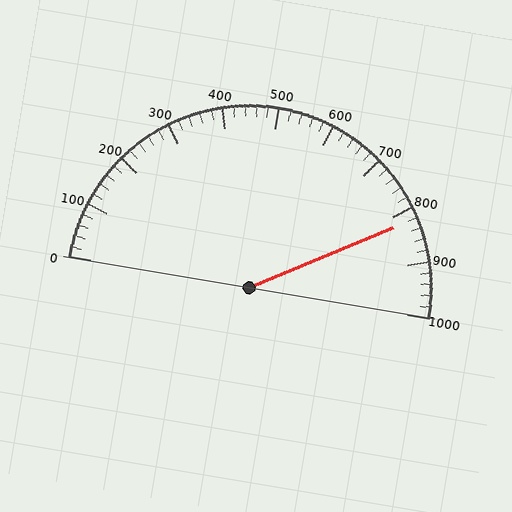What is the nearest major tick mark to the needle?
The nearest major tick mark is 800.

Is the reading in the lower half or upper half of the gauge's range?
The reading is in the upper half of the range (0 to 1000).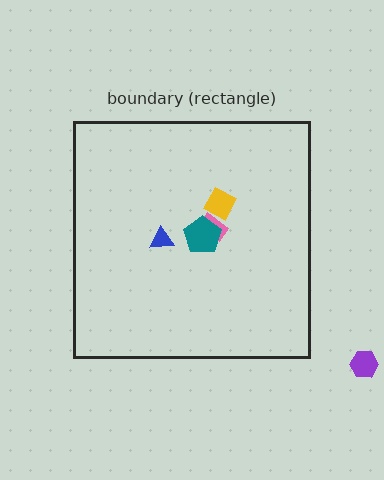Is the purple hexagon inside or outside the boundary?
Outside.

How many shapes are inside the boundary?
4 inside, 1 outside.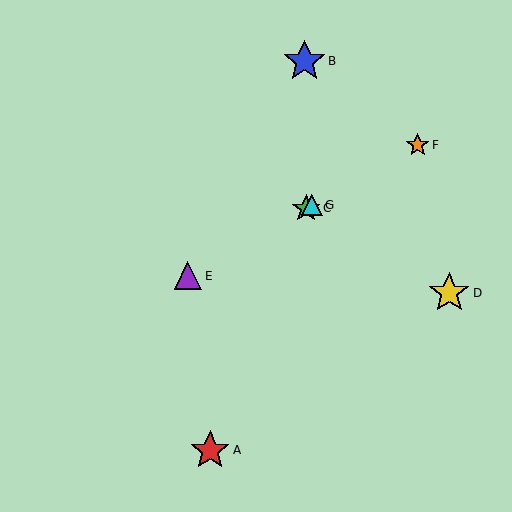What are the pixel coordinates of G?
Object G is at (312, 205).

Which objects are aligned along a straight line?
Objects C, E, F, G are aligned along a straight line.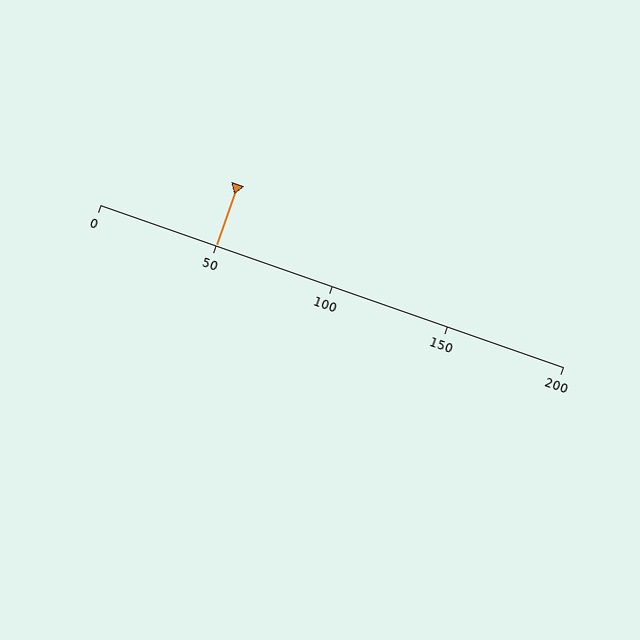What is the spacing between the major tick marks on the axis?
The major ticks are spaced 50 apart.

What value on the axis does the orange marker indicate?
The marker indicates approximately 50.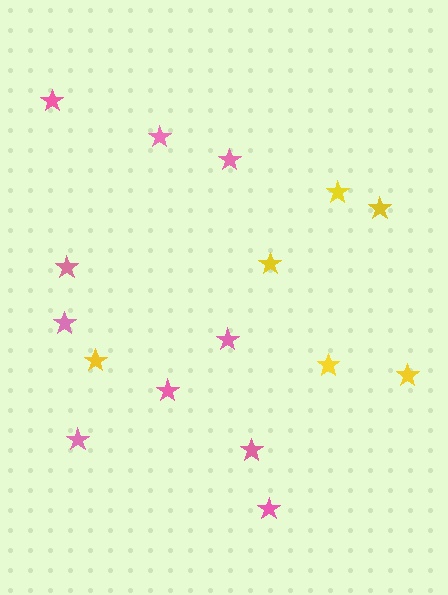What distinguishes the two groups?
There are 2 groups: one group of yellow stars (6) and one group of pink stars (10).